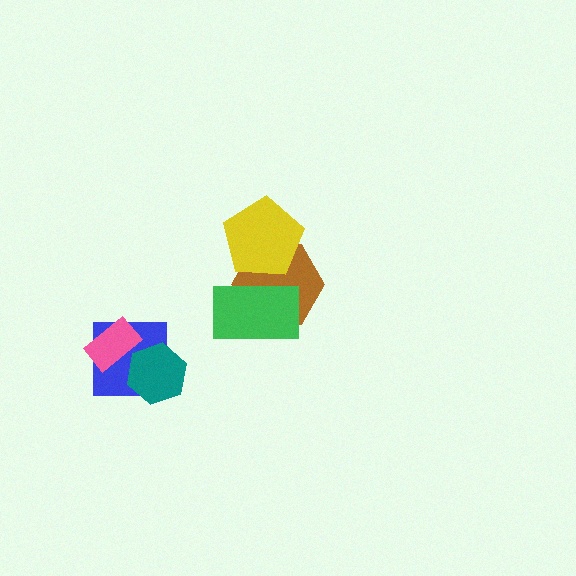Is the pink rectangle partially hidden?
No, no other shape covers it.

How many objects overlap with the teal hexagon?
1 object overlaps with the teal hexagon.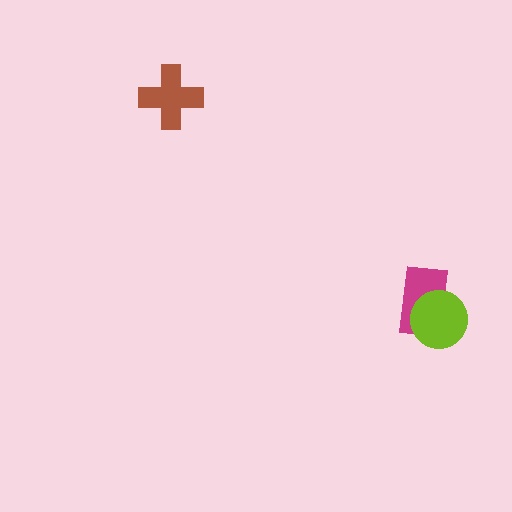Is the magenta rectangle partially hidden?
Yes, it is partially covered by another shape.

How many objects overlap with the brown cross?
0 objects overlap with the brown cross.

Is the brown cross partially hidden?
No, no other shape covers it.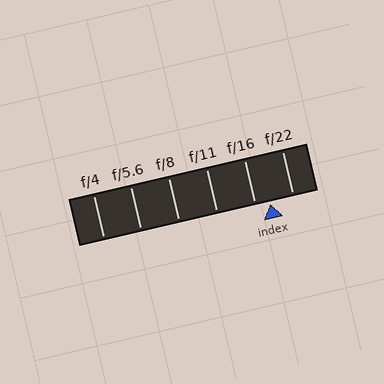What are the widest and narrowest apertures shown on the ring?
The widest aperture shown is f/4 and the narrowest is f/22.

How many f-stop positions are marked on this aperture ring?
There are 6 f-stop positions marked.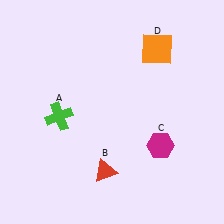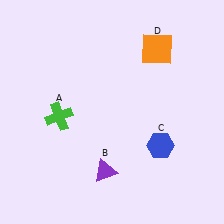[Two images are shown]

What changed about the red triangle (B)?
In Image 1, B is red. In Image 2, it changed to purple.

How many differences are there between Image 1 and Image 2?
There are 2 differences between the two images.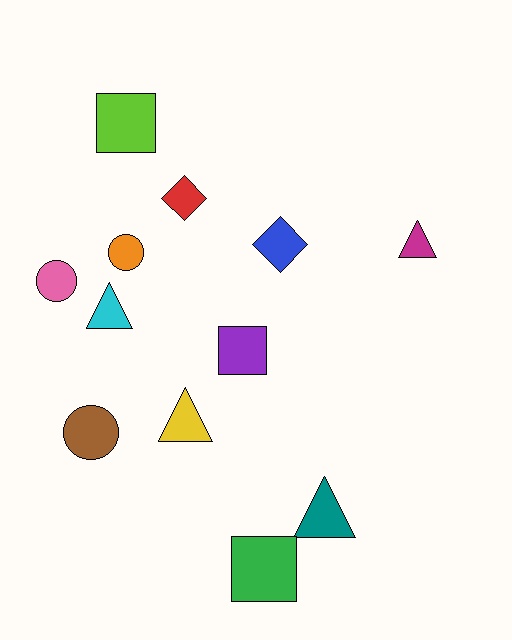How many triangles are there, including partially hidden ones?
There are 4 triangles.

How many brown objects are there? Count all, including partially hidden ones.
There is 1 brown object.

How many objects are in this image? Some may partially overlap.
There are 12 objects.